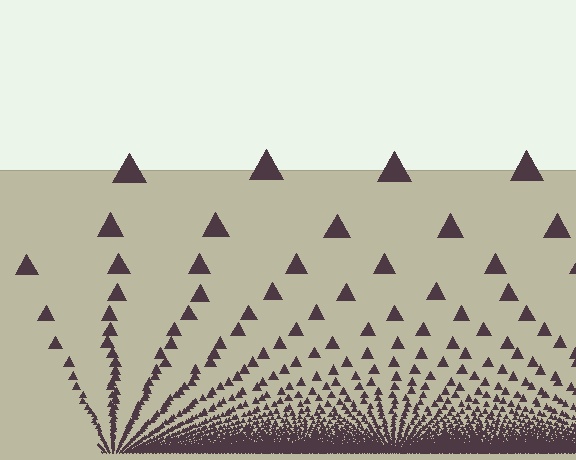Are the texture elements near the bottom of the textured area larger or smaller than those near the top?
Smaller. The gradient is inverted — elements near the bottom are smaller and denser.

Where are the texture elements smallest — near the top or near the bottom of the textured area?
Near the bottom.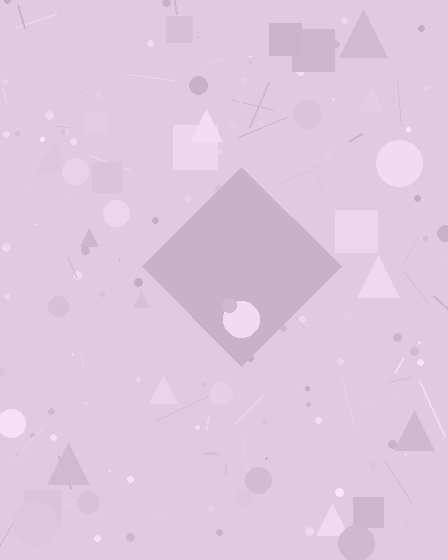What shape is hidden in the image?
A diamond is hidden in the image.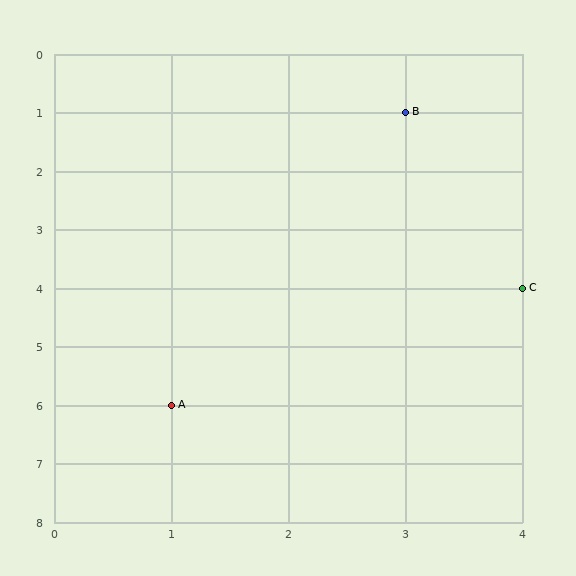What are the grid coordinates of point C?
Point C is at grid coordinates (4, 4).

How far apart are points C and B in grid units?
Points C and B are 1 column and 3 rows apart (about 3.2 grid units diagonally).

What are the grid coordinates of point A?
Point A is at grid coordinates (1, 6).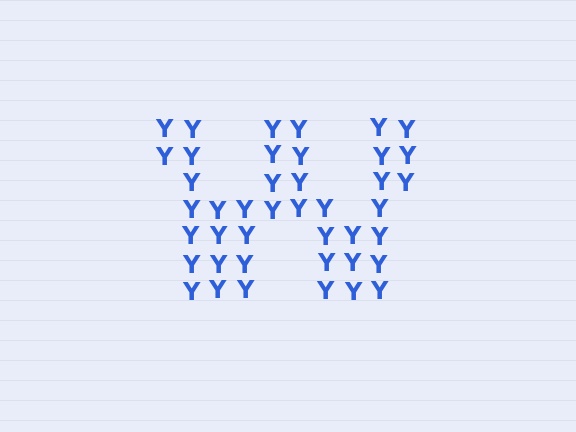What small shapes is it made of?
It is made of small letter Y's.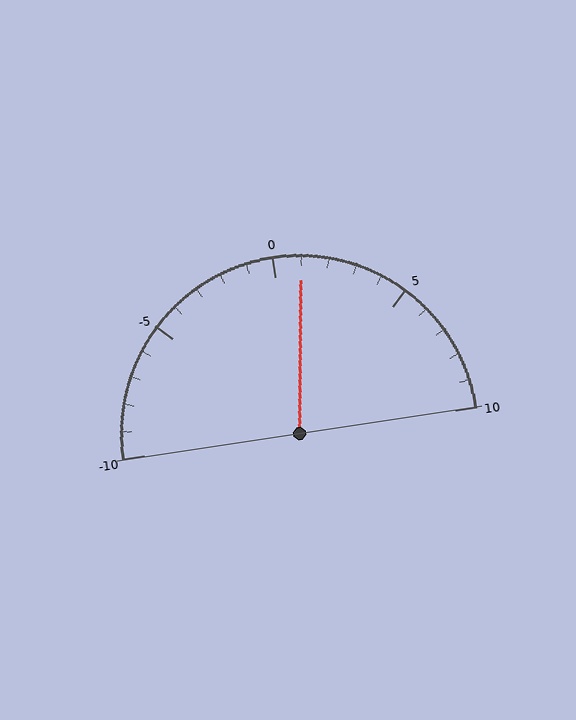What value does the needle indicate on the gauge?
The needle indicates approximately 1.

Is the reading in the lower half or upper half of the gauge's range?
The reading is in the upper half of the range (-10 to 10).